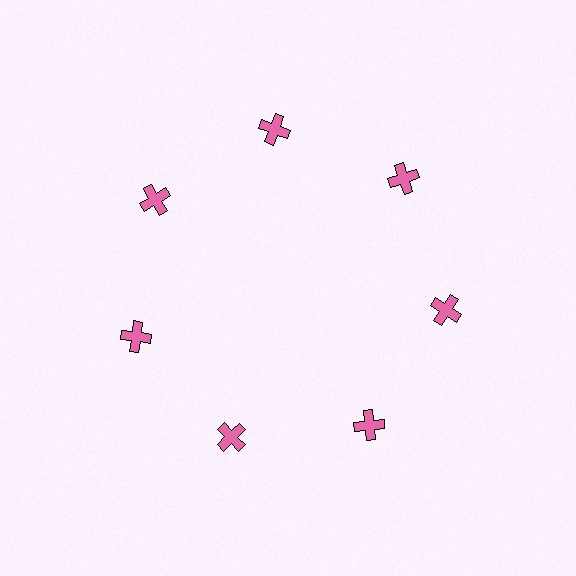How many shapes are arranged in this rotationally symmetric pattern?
There are 7 shapes, arranged in 7 groups of 1.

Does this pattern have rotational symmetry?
Yes, this pattern has 7-fold rotational symmetry. It looks the same after rotating 51 degrees around the center.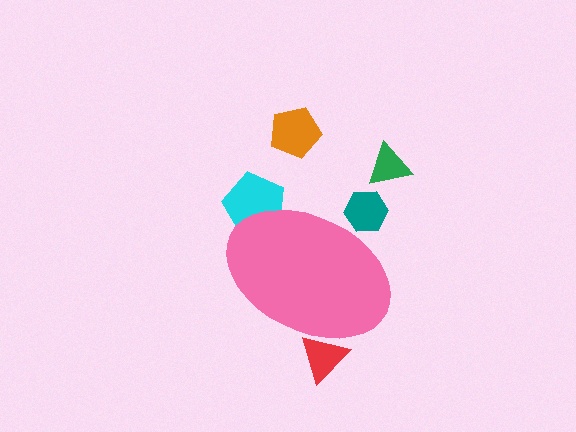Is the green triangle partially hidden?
No, the green triangle is fully visible.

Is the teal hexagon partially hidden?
Yes, the teal hexagon is partially hidden behind the pink ellipse.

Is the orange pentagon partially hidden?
No, the orange pentagon is fully visible.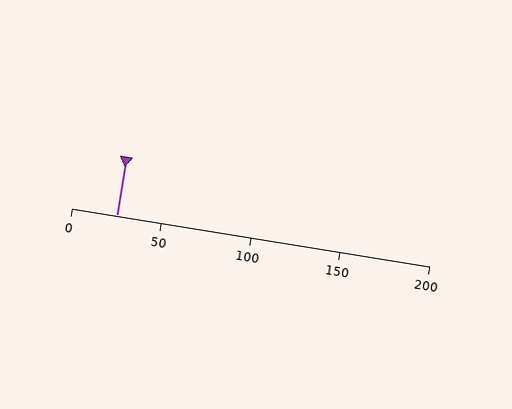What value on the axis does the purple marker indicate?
The marker indicates approximately 25.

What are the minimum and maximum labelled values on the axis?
The axis runs from 0 to 200.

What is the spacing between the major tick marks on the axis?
The major ticks are spaced 50 apart.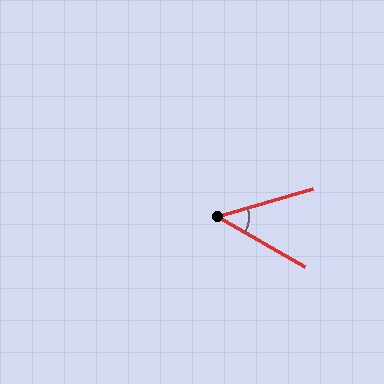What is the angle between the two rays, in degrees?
Approximately 46 degrees.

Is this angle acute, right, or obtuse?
It is acute.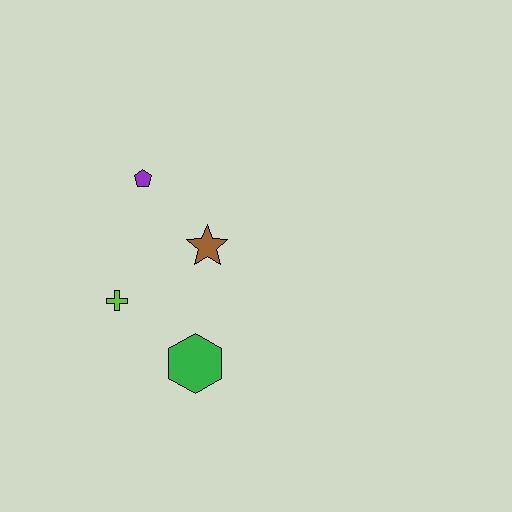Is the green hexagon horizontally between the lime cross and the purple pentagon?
No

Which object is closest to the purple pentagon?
The brown star is closest to the purple pentagon.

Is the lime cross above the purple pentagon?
No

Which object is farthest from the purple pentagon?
The green hexagon is farthest from the purple pentagon.